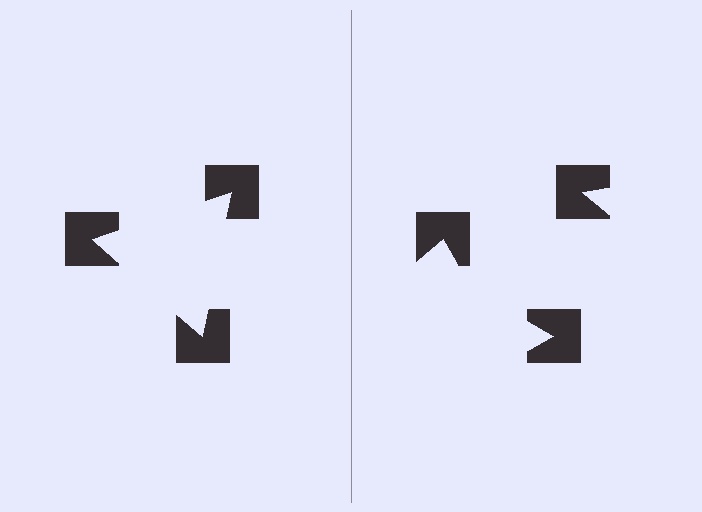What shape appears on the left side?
An illusory triangle.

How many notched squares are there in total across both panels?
6 — 3 on each side.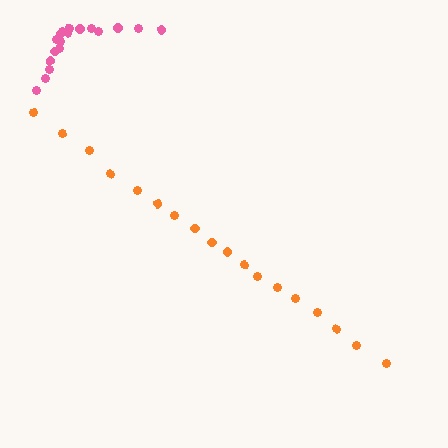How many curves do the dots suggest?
There are 2 distinct paths.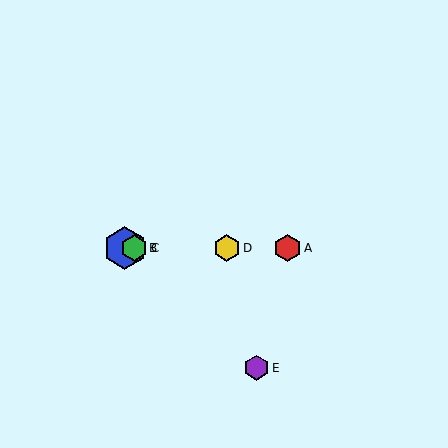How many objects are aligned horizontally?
4 objects (A, B, C, D) are aligned horizontally.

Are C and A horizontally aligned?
Yes, both are at y≈248.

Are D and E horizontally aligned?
No, D is at y≈248 and E is at y≈368.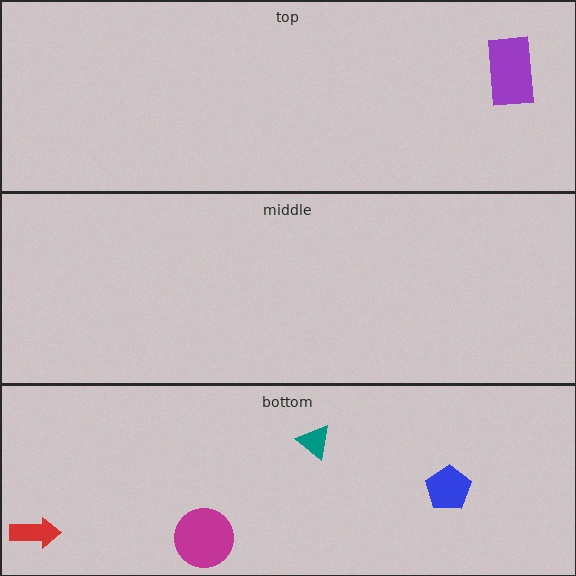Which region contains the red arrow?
The bottom region.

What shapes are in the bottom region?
The magenta circle, the red arrow, the teal triangle, the blue pentagon.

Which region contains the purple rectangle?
The top region.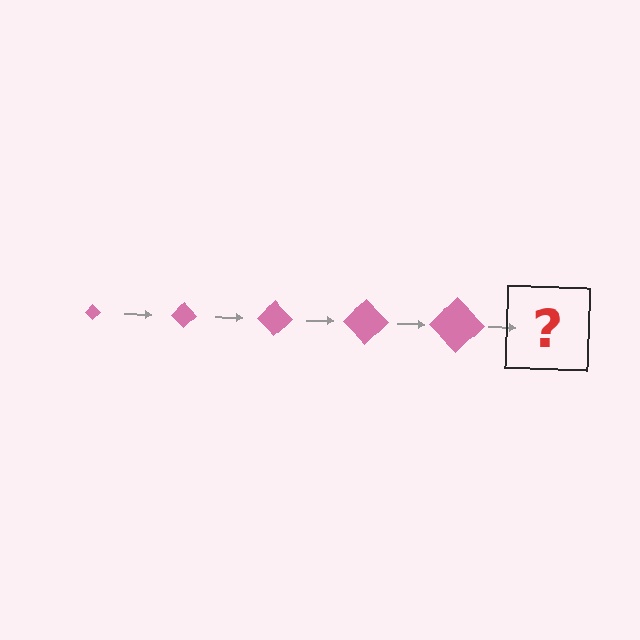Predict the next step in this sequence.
The next step is a pink diamond, larger than the previous one.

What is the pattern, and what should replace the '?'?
The pattern is that the diamond gets progressively larger each step. The '?' should be a pink diamond, larger than the previous one.